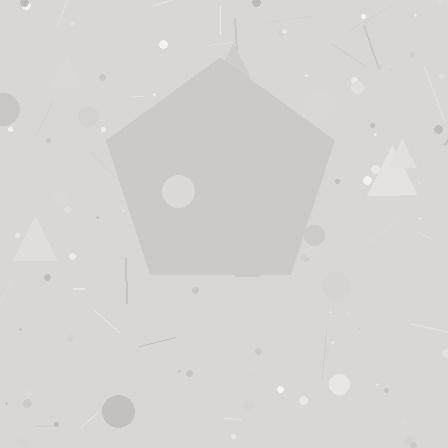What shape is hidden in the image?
A pentagon is hidden in the image.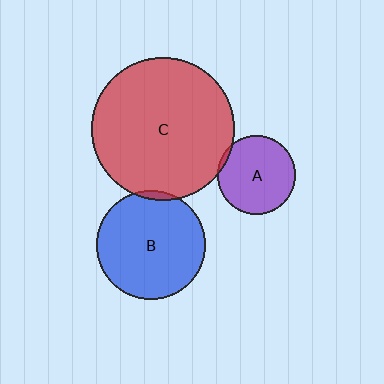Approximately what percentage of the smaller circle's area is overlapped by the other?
Approximately 5%.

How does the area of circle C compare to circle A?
Approximately 3.3 times.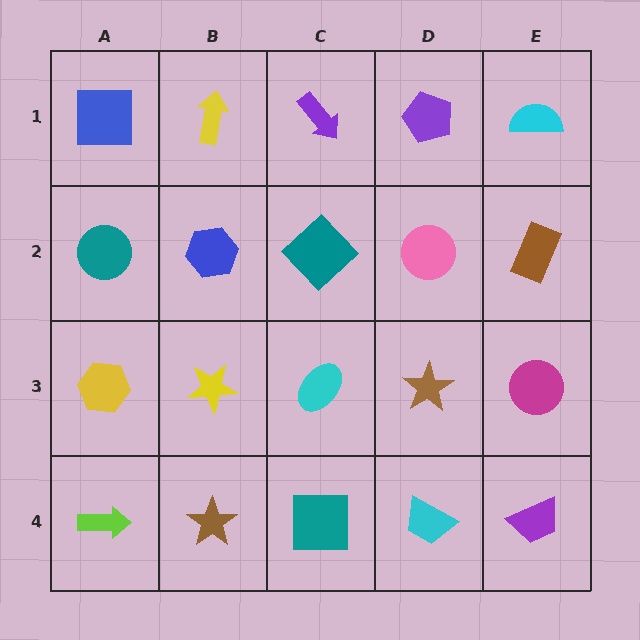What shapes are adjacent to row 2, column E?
A cyan semicircle (row 1, column E), a magenta circle (row 3, column E), a pink circle (row 2, column D).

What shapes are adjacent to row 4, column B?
A yellow star (row 3, column B), a lime arrow (row 4, column A), a teal square (row 4, column C).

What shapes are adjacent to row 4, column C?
A cyan ellipse (row 3, column C), a brown star (row 4, column B), a cyan trapezoid (row 4, column D).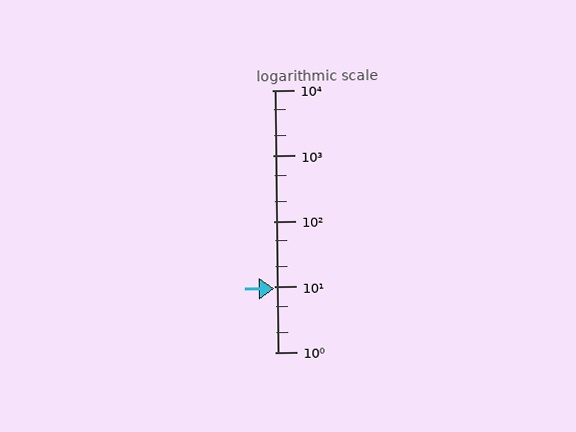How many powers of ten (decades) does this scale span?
The scale spans 4 decades, from 1 to 10000.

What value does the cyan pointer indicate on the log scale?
The pointer indicates approximately 9.4.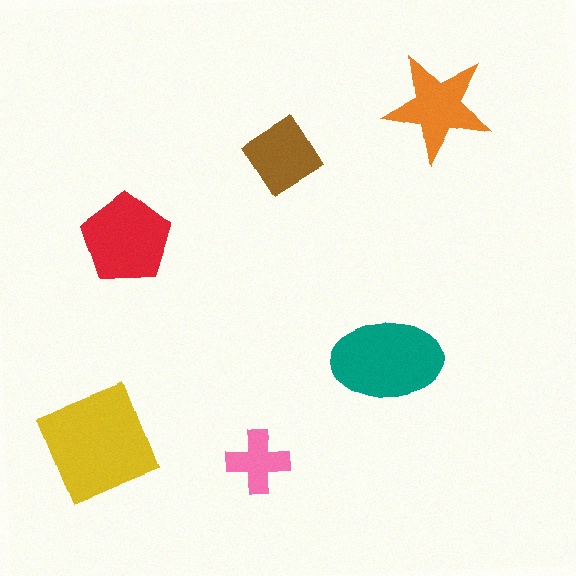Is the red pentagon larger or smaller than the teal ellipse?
Smaller.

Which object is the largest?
The yellow square.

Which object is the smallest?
The pink cross.